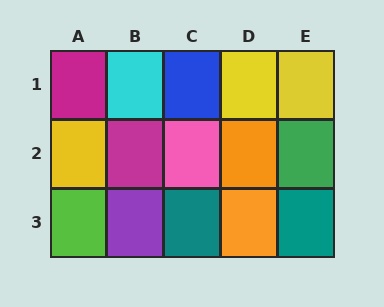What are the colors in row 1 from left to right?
Magenta, cyan, blue, yellow, yellow.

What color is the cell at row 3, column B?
Purple.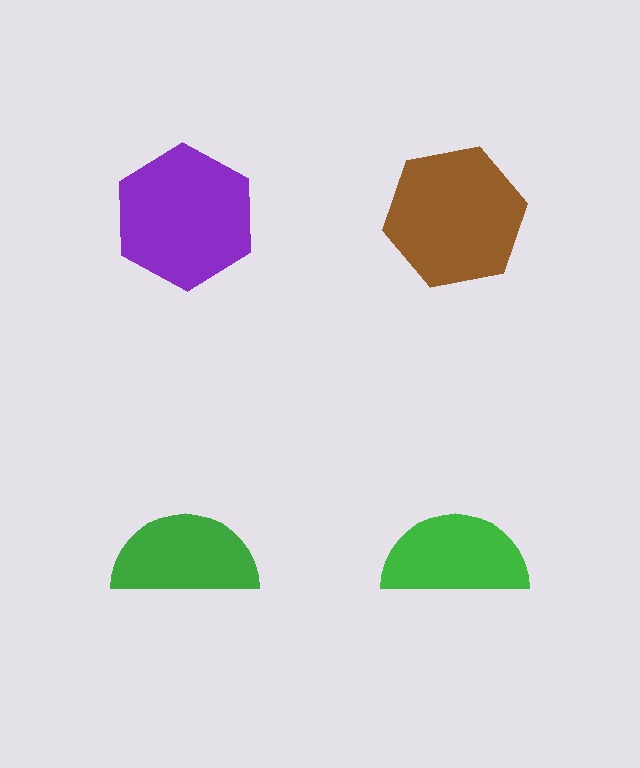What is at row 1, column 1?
A purple hexagon.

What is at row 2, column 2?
A green semicircle.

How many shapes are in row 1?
2 shapes.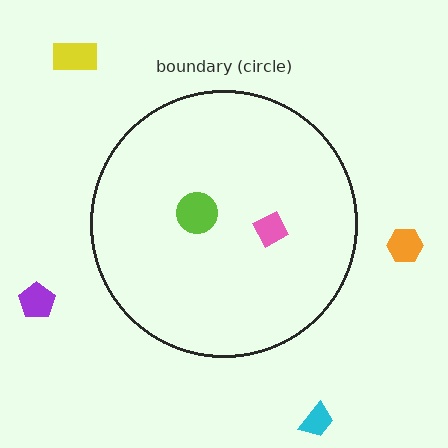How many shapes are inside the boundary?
2 inside, 4 outside.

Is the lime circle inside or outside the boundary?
Inside.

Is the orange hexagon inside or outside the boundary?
Outside.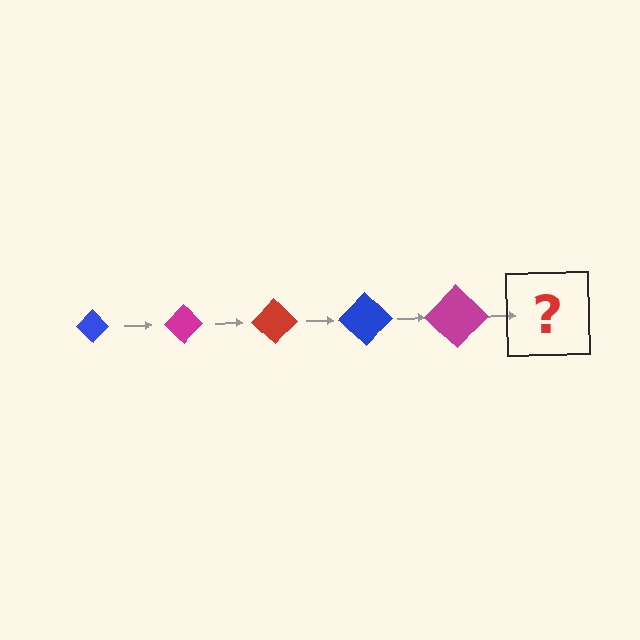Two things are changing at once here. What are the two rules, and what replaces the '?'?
The two rules are that the diamond grows larger each step and the color cycles through blue, magenta, and red. The '?' should be a red diamond, larger than the previous one.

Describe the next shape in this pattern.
It should be a red diamond, larger than the previous one.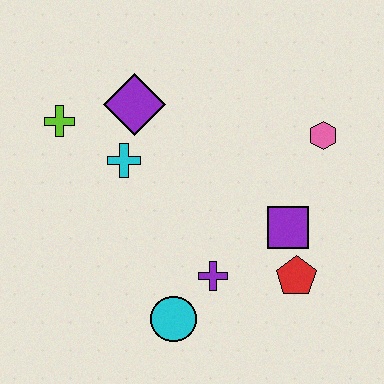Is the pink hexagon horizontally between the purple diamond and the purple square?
No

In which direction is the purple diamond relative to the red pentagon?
The purple diamond is above the red pentagon.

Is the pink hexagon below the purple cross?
No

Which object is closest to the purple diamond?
The cyan cross is closest to the purple diamond.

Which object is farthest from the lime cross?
The red pentagon is farthest from the lime cross.